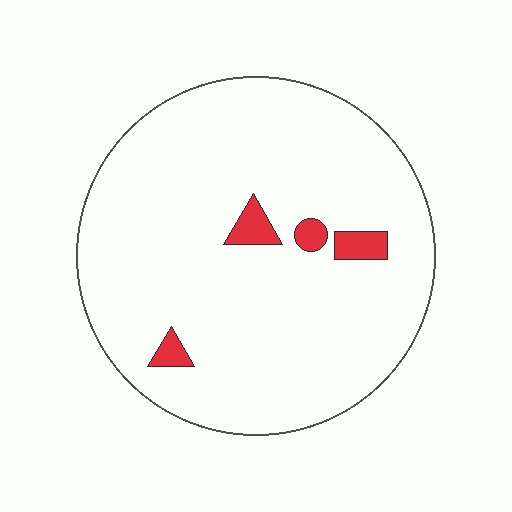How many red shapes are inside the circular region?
4.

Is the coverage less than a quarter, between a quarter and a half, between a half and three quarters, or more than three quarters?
Less than a quarter.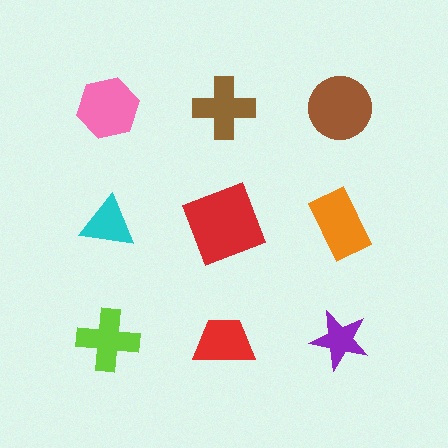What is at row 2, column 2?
A red square.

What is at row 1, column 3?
A brown circle.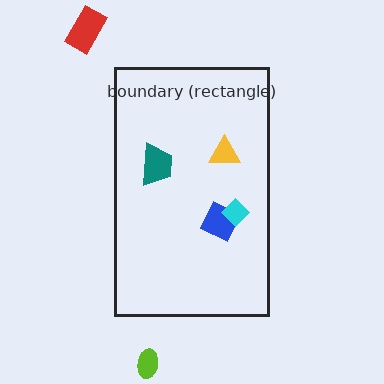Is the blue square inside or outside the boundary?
Inside.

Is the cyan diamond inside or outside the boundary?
Inside.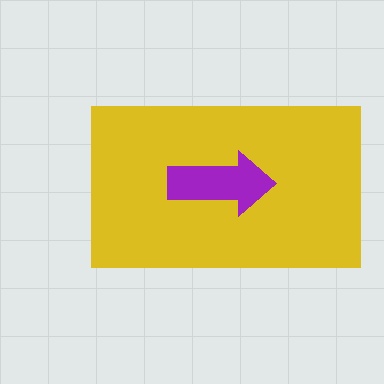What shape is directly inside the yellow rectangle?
The purple arrow.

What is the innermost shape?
The purple arrow.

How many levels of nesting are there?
2.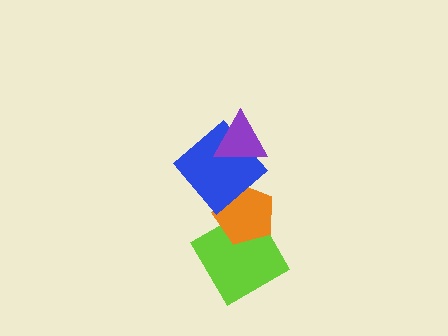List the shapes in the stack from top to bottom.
From top to bottom: the purple triangle, the blue diamond, the orange pentagon, the lime square.